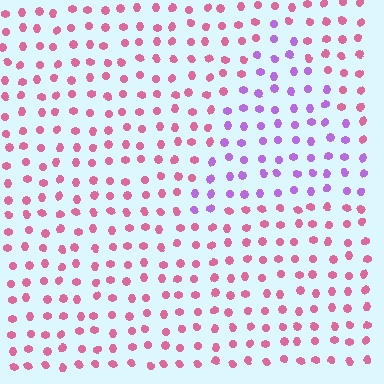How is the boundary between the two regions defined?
The boundary is defined purely by a slight shift in hue (about 52 degrees). Spacing, size, and orientation are identical on both sides.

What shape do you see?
I see a triangle.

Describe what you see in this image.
The image is filled with small pink elements in a uniform arrangement. A triangle-shaped region is visible where the elements are tinted to a slightly different hue, forming a subtle color boundary.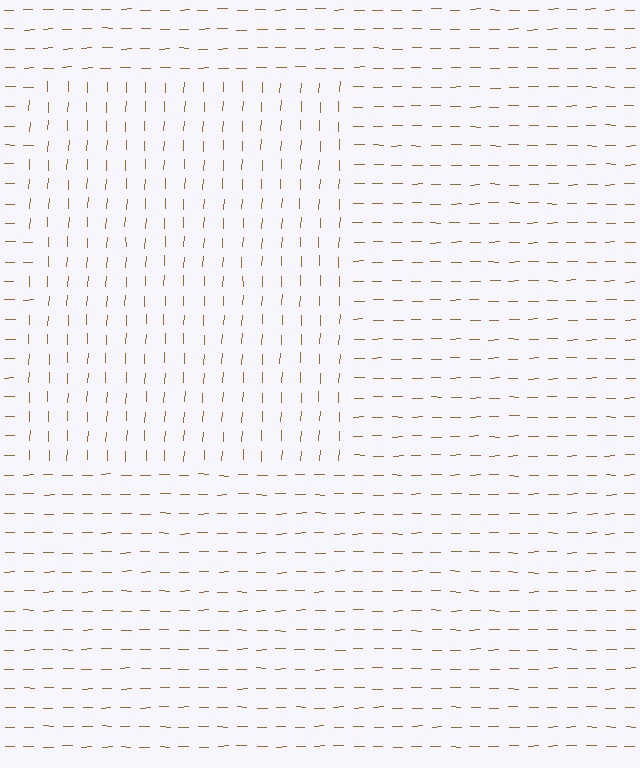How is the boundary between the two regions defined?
The boundary is defined purely by a change in line orientation (approximately 87 degrees difference). All lines are the same color and thickness.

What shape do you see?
I see a rectangle.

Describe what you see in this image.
The image is filled with small brown line segments. A rectangle region in the image has lines oriented differently from the surrounding lines, creating a visible texture boundary.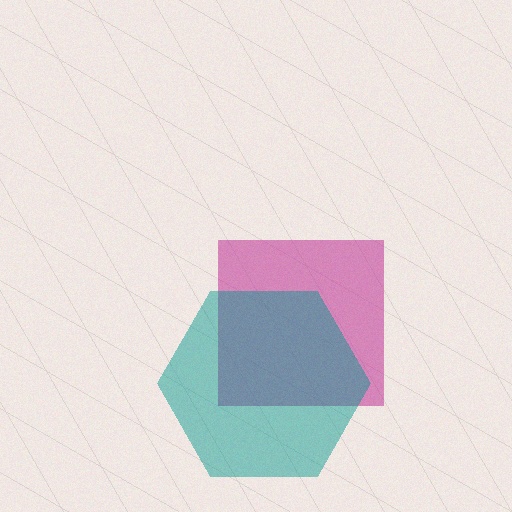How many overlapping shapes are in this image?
There are 2 overlapping shapes in the image.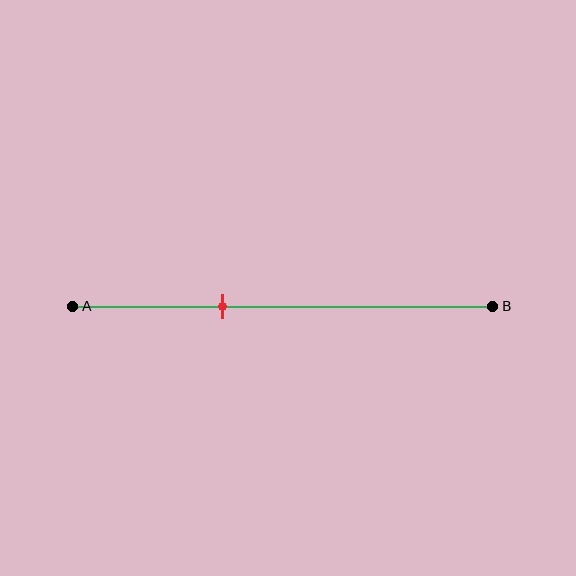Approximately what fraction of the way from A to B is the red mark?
The red mark is approximately 35% of the way from A to B.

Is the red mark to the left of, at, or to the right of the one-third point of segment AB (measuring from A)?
The red mark is approximately at the one-third point of segment AB.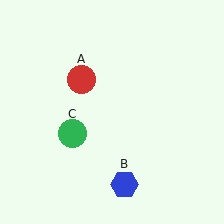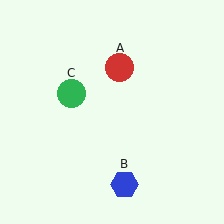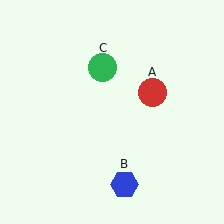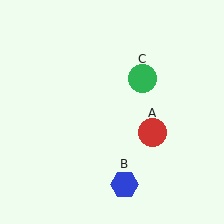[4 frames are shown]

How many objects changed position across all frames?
2 objects changed position: red circle (object A), green circle (object C).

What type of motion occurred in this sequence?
The red circle (object A), green circle (object C) rotated clockwise around the center of the scene.